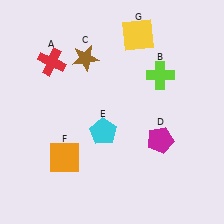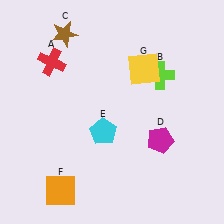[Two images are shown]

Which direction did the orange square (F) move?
The orange square (F) moved down.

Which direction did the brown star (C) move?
The brown star (C) moved up.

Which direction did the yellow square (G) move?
The yellow square (G) moved down.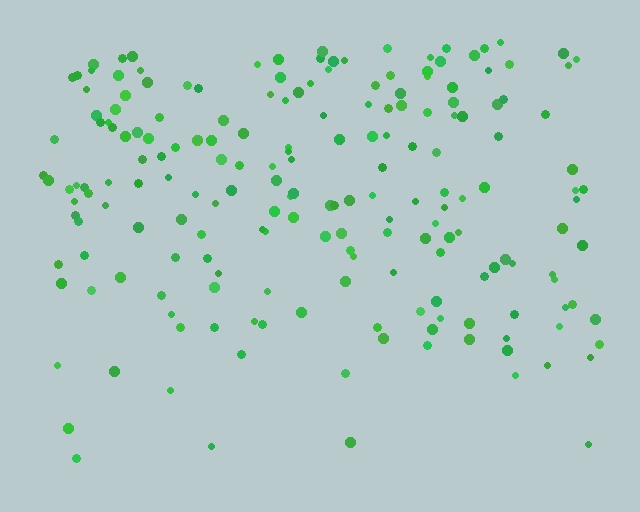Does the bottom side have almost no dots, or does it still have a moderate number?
Still a moderate number, just noticeably fewer than the top.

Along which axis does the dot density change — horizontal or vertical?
Vertical.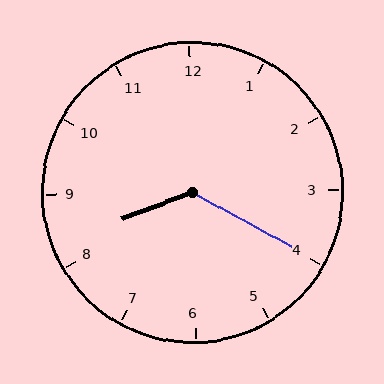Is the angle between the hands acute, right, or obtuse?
It is obtuse.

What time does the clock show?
8:20.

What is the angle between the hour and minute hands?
Approximately 130 degrees.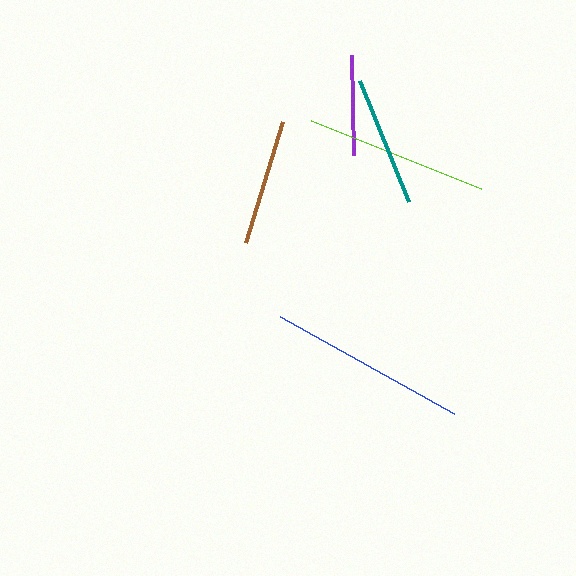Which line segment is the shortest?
The purple line is the shortest at approximately 100 pixels.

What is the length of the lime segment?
The lime segment is approximately 183 pixels long.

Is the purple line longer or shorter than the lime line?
The lime line is longer than the purple line.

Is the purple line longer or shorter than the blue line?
The blue line is longer than the purple line.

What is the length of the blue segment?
The blue segment is approximately 199 pixels long.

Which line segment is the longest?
The blue line is the longest at approximately 199 pixels.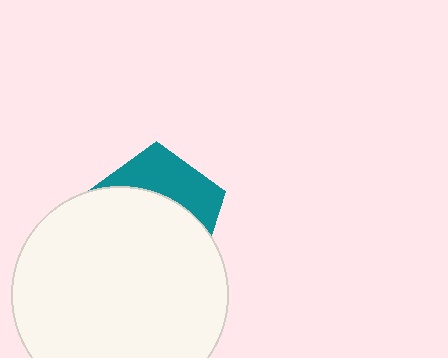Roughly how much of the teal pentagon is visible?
A small part of it is visible (roughly 36%).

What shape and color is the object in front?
The object in front is a white circle.